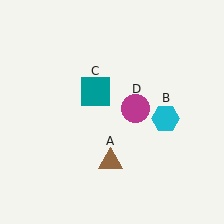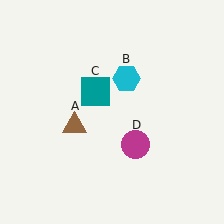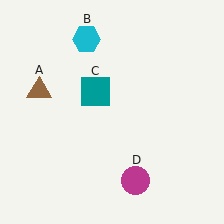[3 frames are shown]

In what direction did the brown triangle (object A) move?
The brown triangle (object A) moved up and to the left.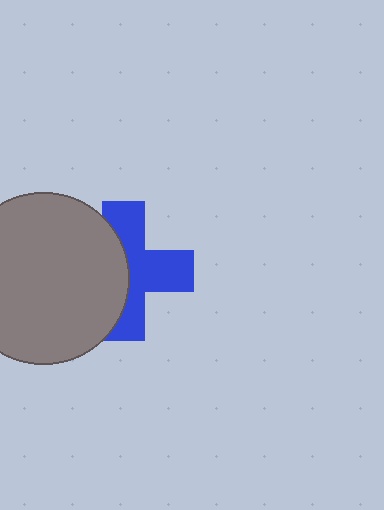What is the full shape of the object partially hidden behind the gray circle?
The partially hidden object is a blue cross.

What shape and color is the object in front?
The object in front is a gray circle.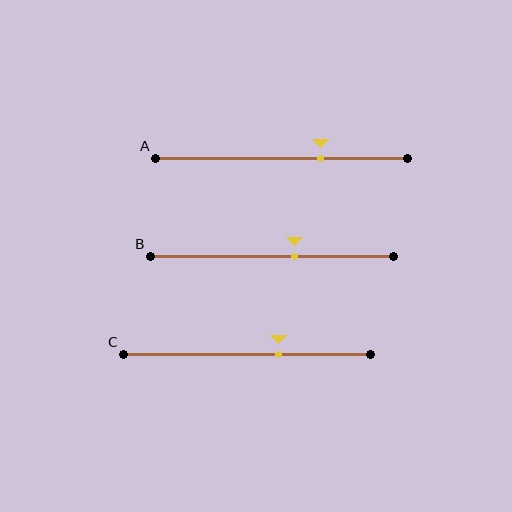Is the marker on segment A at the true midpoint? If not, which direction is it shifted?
No, the marker on segment A is shifted to the right by about 15% of the segment length.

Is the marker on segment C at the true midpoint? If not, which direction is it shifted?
No, the marker on segment C is shifted to the right by about 13% of the segment length.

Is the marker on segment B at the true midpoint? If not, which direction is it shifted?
No, the marker on segment B is shifted to the right by about 9% of the segment length.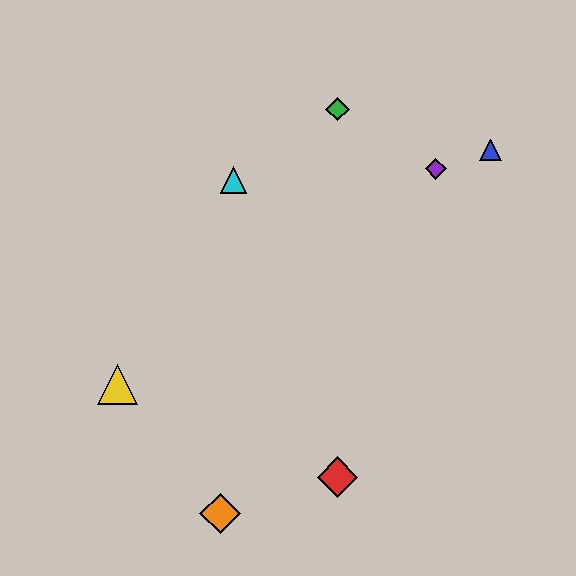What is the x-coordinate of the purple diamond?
The purple diamond is at x≈436.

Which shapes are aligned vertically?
The red diamond, the green diamond are aligned vertically.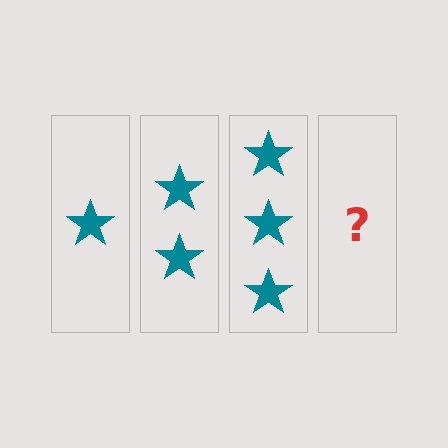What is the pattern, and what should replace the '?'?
The pattern is that each step adds one more star. The '?' should be 4 stars.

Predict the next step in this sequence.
The next step is 4 stars.